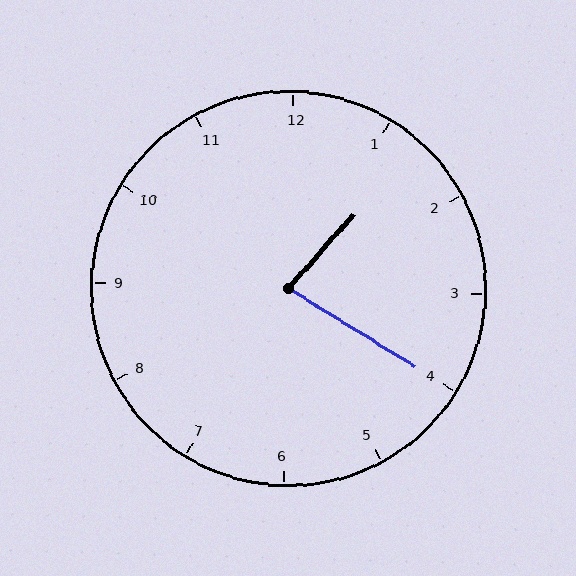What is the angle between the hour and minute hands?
Approximately 80 degrees.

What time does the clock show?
1:20.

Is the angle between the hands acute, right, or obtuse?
It is acute.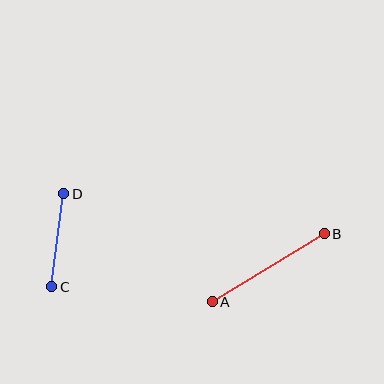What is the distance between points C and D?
The distance is approximately 94 pixels.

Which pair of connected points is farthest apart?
Points A and B are farthest apart.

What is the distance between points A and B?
The distance is approximately 131 pixels.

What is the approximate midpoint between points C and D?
The midpoint is at approximately (58, 240) pixels.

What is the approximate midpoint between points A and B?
The midpoint is at approximately (268, 268) pixels.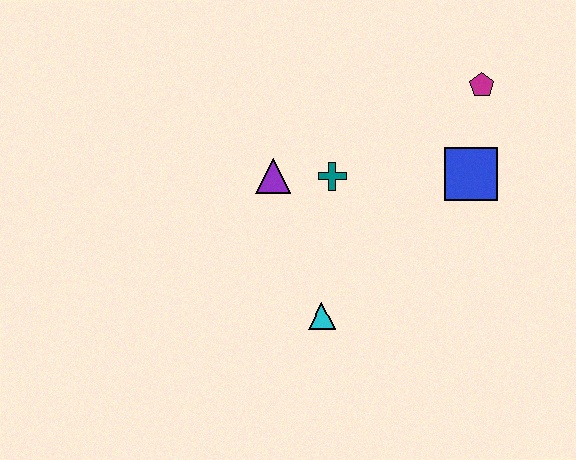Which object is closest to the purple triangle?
The teal cross is closest to the purple triangle.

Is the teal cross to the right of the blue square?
No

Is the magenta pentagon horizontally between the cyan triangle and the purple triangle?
No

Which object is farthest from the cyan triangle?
The magenta pentagon is farthest from the cyan triangle.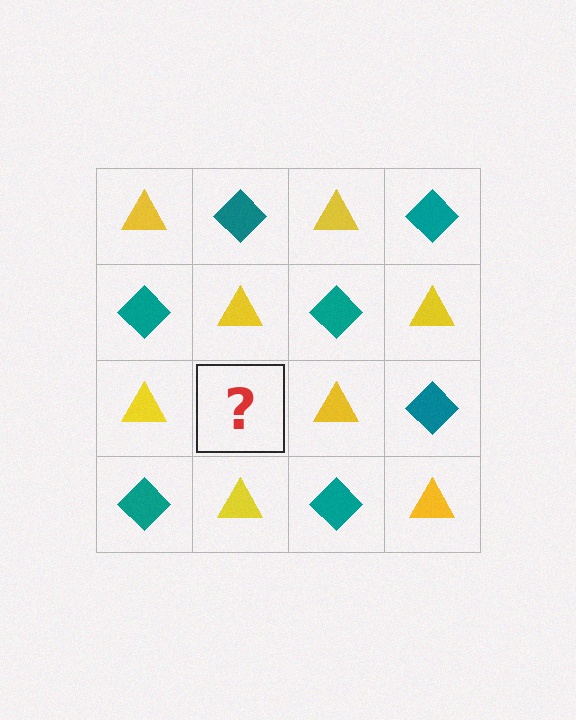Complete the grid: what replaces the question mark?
The question mark should be replaced with a teal diamond.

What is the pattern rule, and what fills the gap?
The rule is that it alternates yellow triangle and teal diamond in a checkerboard pattern. The gap should be filled with a teal diamond.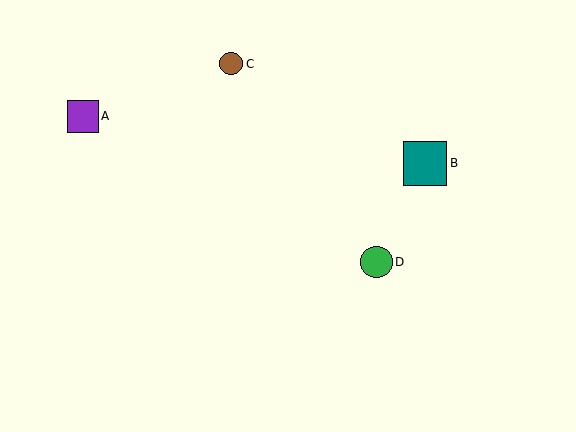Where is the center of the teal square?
The center of the teal square is at (425, 163).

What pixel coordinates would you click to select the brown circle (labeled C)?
Click at (231, 64) to select the brown circle C.